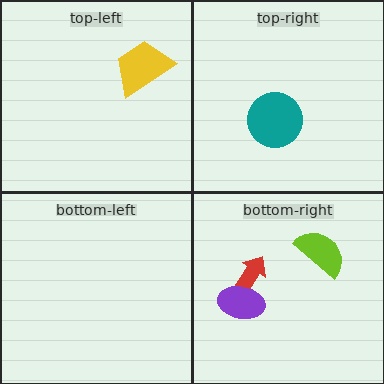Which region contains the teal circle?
The top-right region.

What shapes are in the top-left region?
The yellow trapezoid.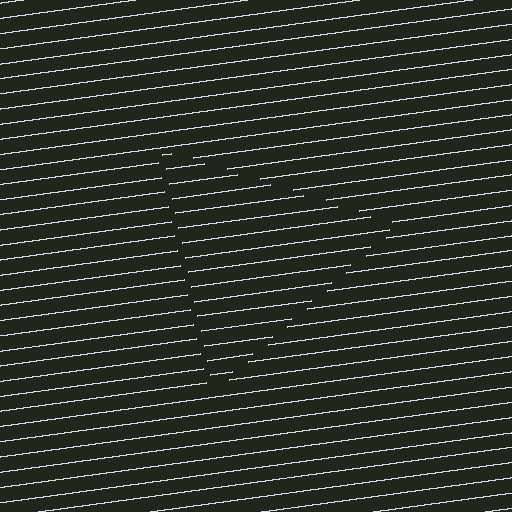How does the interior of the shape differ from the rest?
The interior of the shape contains the same grating, shifted by half a period — the contour is defined by the phase discontinuity where line-ends from the inner and outer gratings abut.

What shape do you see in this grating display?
An illusory triangle. The interior of the shape contains the same grating, shifted by half a period — the contour is defined by the phase discontinuity where line-ends from the inner and outer gratings abut.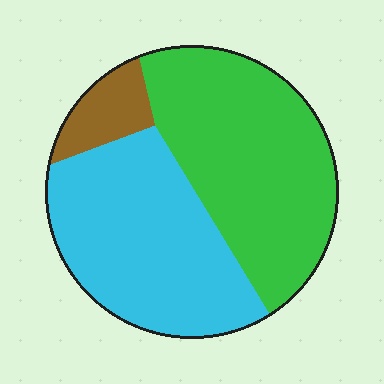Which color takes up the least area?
Brown, at roughly 10%.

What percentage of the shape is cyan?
Cyan covers 44% of the shape.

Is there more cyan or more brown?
Cyan.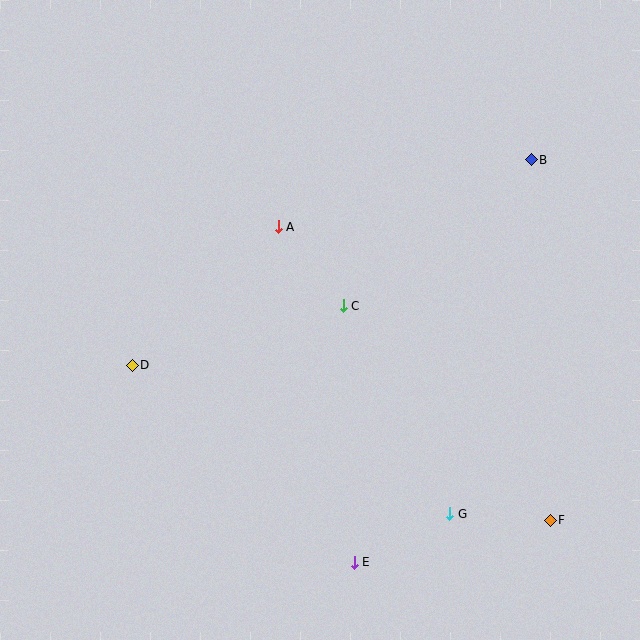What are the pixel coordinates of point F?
Point F is at (550, 520).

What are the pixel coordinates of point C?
Point C is at (343, 306).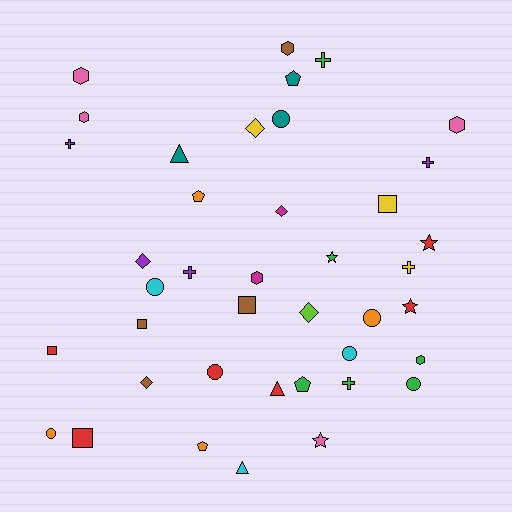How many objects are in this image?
There are 40 objects.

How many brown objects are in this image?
There are 4 brown objects.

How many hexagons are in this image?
There are 6 hexagons.